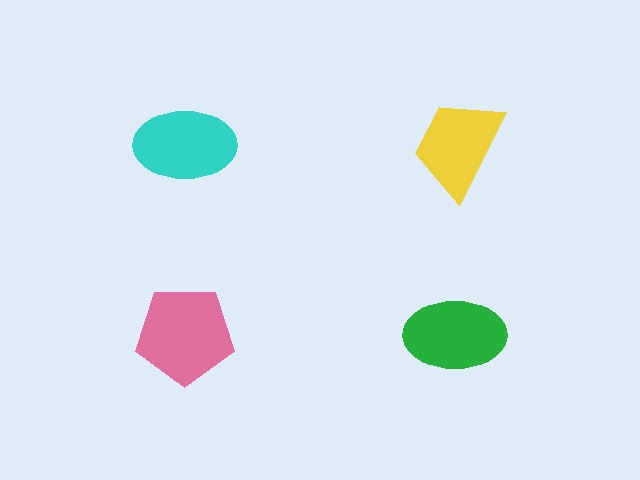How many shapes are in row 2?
2 shapes.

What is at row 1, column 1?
A cyan ellipse.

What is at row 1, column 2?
A yellow trapezoid.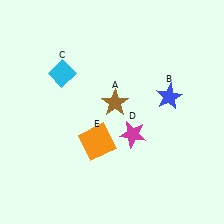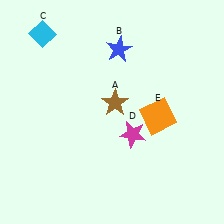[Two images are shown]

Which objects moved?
The objects that moved are: the blue star (B), the cyan diamond (C), the orange square (E).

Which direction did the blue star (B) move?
The blue star (B) moved left.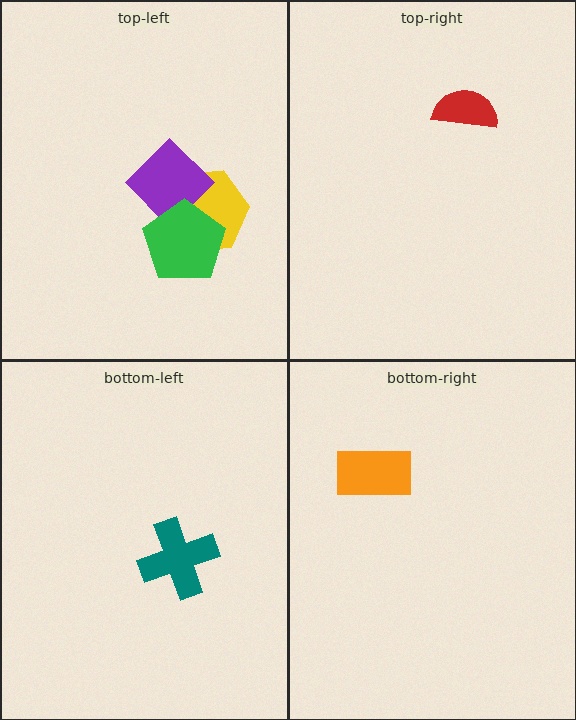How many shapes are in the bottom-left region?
1.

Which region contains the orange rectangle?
The bottom-right region.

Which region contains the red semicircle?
The top-right region.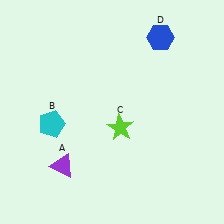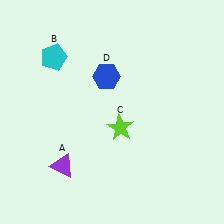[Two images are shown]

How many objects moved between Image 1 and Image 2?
2 objects moved between the two images.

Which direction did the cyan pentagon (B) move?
The cyan pentagon (B) moved up.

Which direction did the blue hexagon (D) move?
The blue hexagon (D) moved left.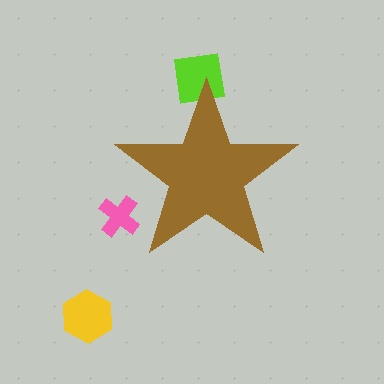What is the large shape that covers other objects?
A brown star.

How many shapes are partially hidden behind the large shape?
2 shapes are partially hidden.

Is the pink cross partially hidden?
Yes, the pink cross is partially hidden behind the brown star.